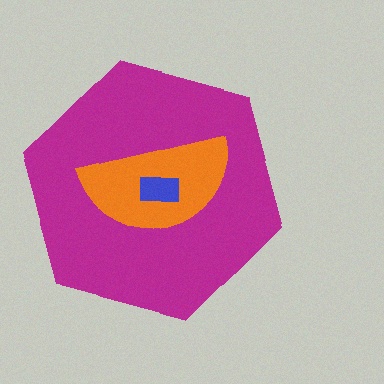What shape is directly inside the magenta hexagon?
The orange semicircle.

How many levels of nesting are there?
3.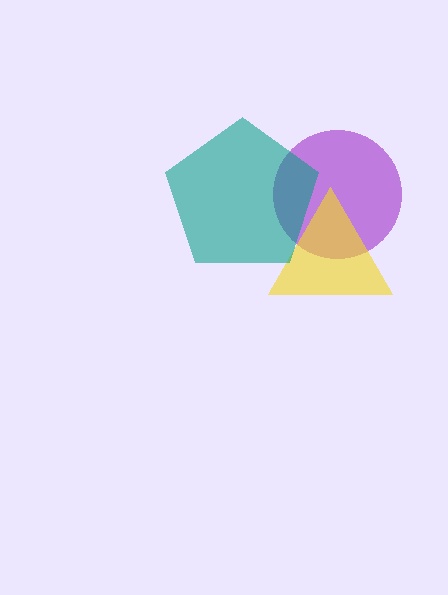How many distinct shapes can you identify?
There are 3 distinct shapes: a purple circle, a yellow triangle, a teal pentagon.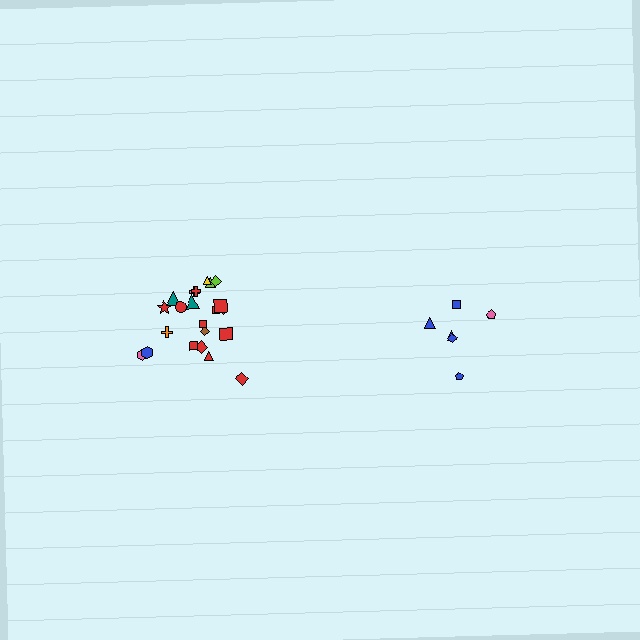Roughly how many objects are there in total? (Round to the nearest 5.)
Roughly 30 objects in total.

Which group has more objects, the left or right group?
The left group.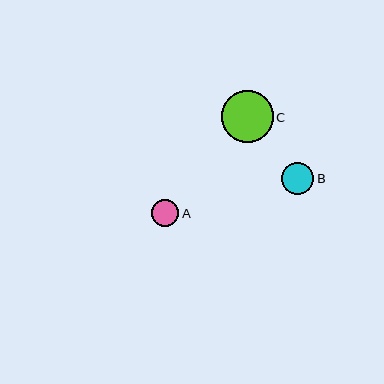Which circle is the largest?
Circle C is the largest with a size of approximately 52 pixels.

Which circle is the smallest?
Circle A is the smallest with a size of approximately 27 pixels.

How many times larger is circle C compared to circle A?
Circle C is approximately 1.9 times the size of circle A.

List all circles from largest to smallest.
From largest to smallest: C, B, A.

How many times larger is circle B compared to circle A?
Circle B is approximately 1.2 times the size of circle A.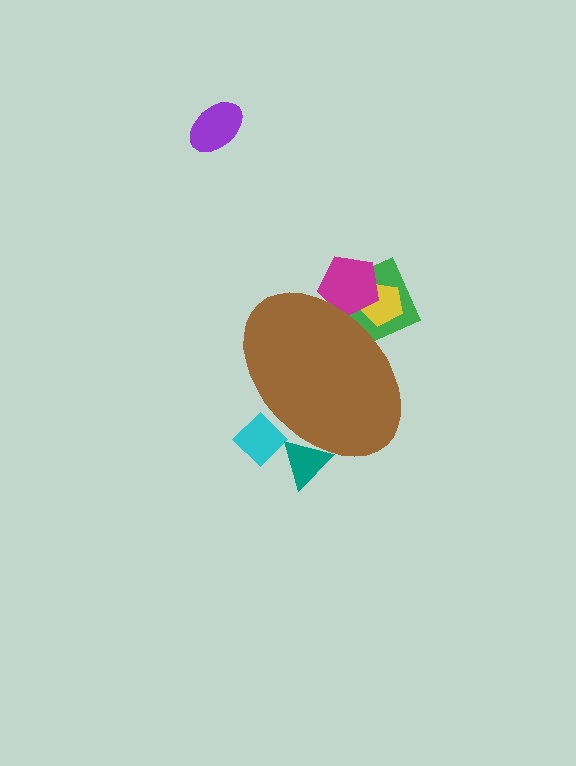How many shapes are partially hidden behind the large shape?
5 shapes are partially hidden.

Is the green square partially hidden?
Yes, the green square is partially hidden behind the brown ellipse.